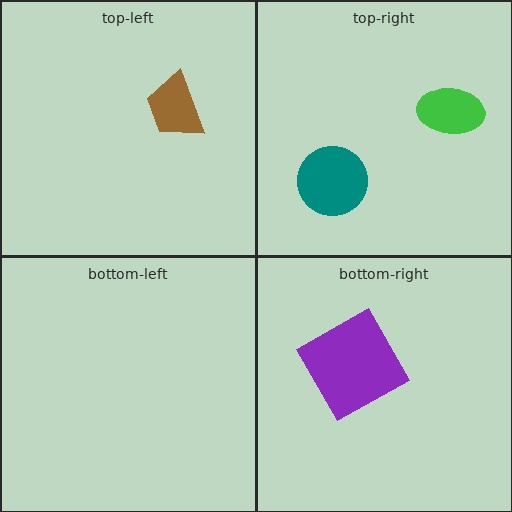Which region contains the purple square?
The bottom-right region.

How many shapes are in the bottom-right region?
1.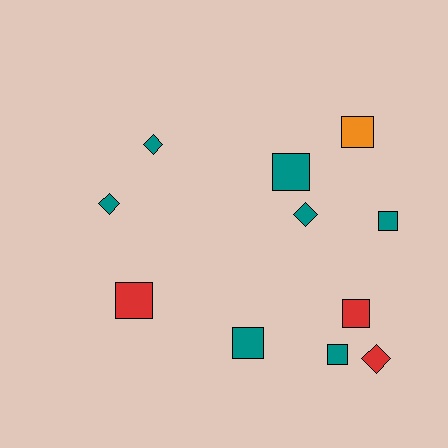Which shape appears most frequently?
Square, with 7 objects.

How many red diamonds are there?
There is 1 red diamond.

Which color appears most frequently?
Teal, with 7 objects.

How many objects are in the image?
There are 11 objects.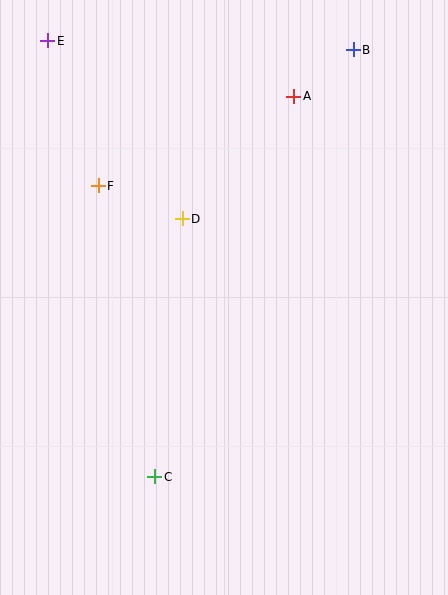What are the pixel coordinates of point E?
Point E is at (48, 41).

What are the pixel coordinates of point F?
Point F is at (98, 186).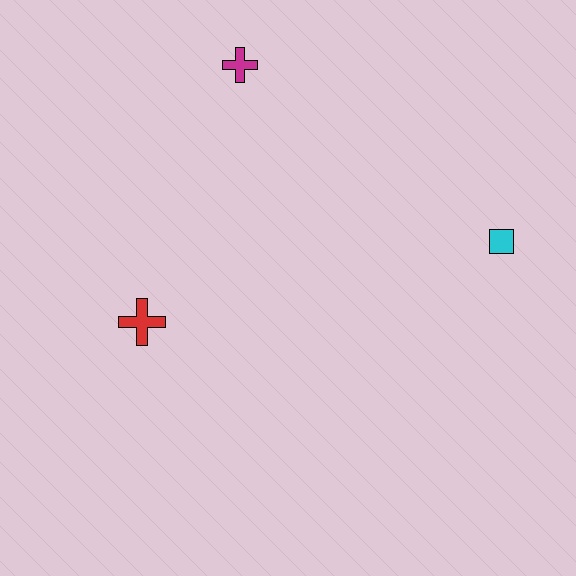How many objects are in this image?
There are 3 objects.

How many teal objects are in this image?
There are no teal objects.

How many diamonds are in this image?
There are no diamonds.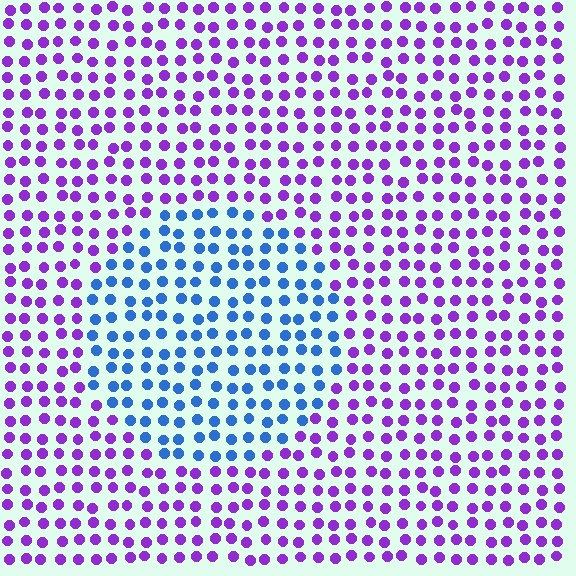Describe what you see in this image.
The image is filled with small purple elements in a uniform arrangement. A circle-shaped region is visible where the elements are tinted to a slightly different hue, forming a subtle color boundary.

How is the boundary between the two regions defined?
The boundary is defined purely by a slight shift in hue (about 62 degrees). Spacing, size, and orientation are identical on both sides.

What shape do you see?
I see a circle.